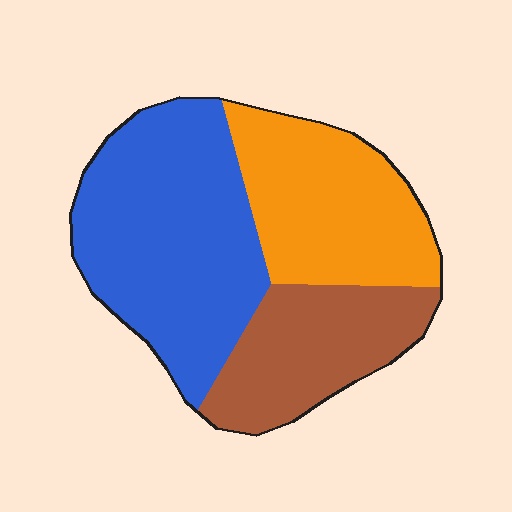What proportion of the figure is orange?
Orange covers about 30% of the figure.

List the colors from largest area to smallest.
From largest to smallest: blue, orange, brown.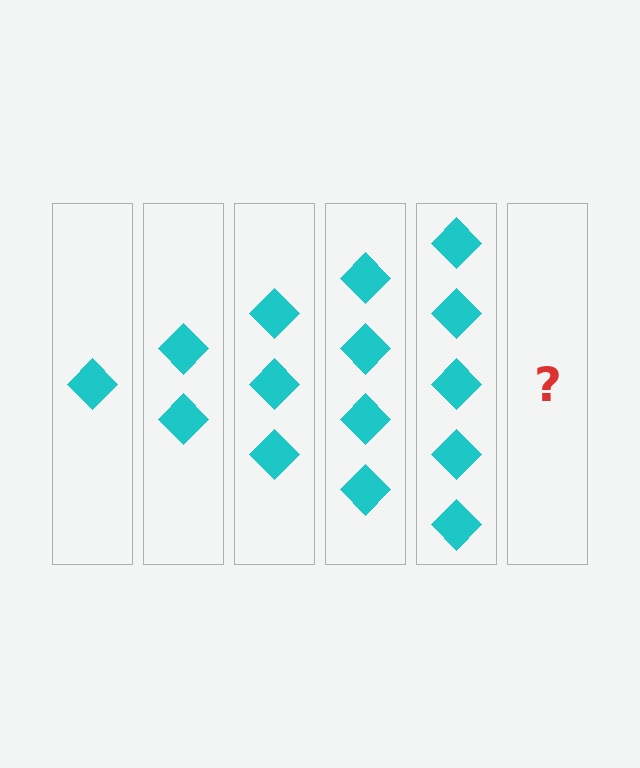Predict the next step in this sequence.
The next step is 6 diamonds.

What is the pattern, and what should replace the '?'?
The pattern is that each step adds one more diamond. The '?' should be 6 diamonds.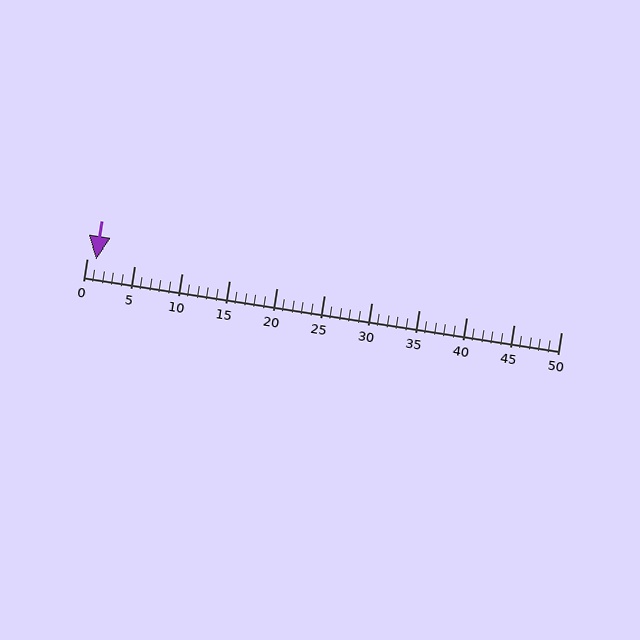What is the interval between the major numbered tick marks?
The major tick marks are spaced 5 units apart.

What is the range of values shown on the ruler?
The ruler shows values from 0 to 50.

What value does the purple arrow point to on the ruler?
The purple arrow points to approximately 1.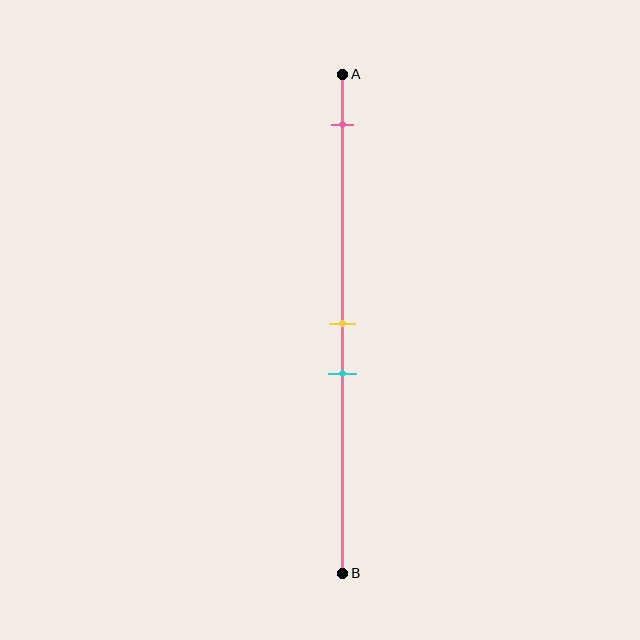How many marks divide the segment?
There are 3 marks dividing the segment.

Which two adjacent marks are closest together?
The yellow and cyan marks are the closest adjacent pair.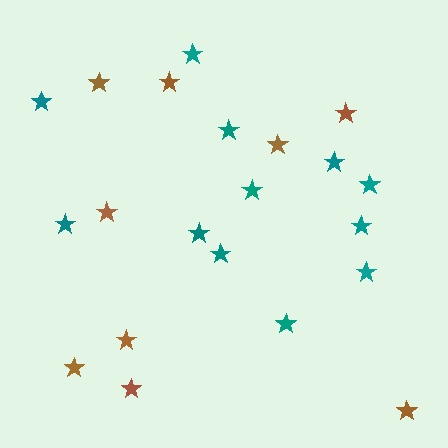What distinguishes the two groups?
There are 2 groups: one group of brown stars (9) and one group of teal stars (12).